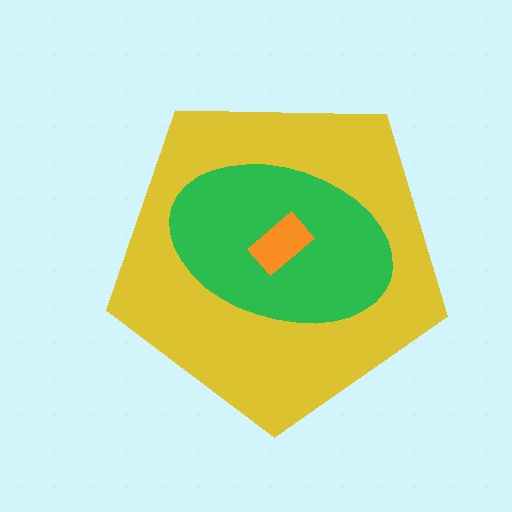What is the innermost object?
The orange rectangle.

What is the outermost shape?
The yellow pentagon.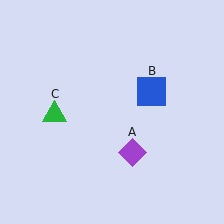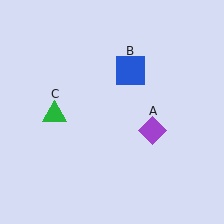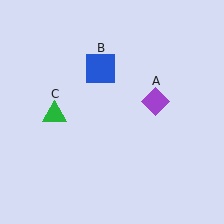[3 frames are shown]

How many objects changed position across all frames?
2 objects changed position: purple diamond (object A), blue square (object B).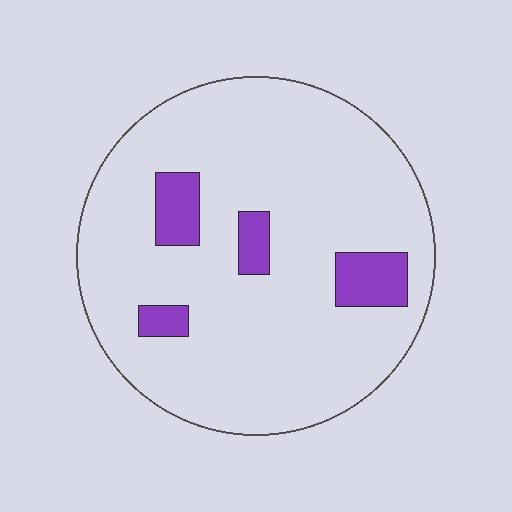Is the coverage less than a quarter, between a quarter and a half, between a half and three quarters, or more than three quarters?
Less than a quarter.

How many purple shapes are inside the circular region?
4.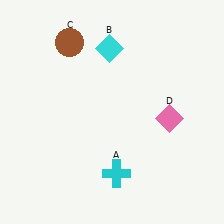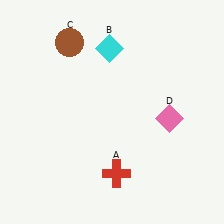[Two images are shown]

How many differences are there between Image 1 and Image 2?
There is 1 difference between the two images.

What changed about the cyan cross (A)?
In Image 1, A is cyan. In Image 2, it changed to red.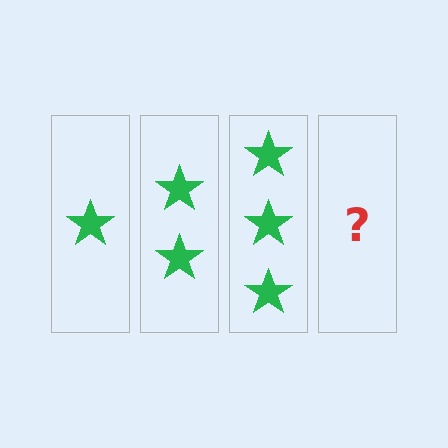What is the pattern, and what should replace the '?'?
The pattern is that each step adds one more star. The '?' should be 4 stars.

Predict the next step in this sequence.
The next step is 4 stars.